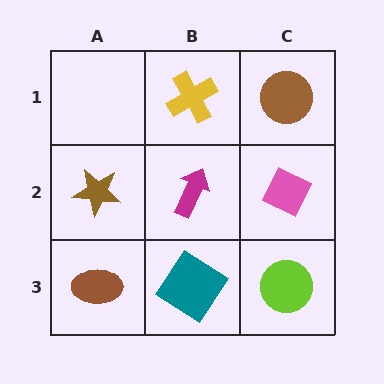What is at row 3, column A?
A brown ellipse.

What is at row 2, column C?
A pink diamond.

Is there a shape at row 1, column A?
No, that cell is empty.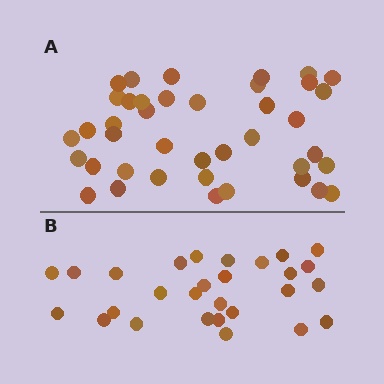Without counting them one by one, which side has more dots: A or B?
Region A (the top region) has more dots.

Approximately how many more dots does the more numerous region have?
Region A has roughly 12 or so more dots than region B.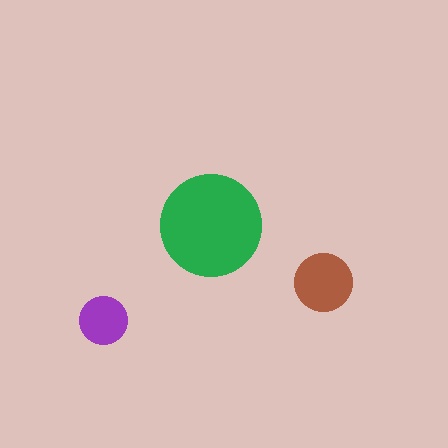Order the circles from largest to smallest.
the green one, the brown one, the purple one.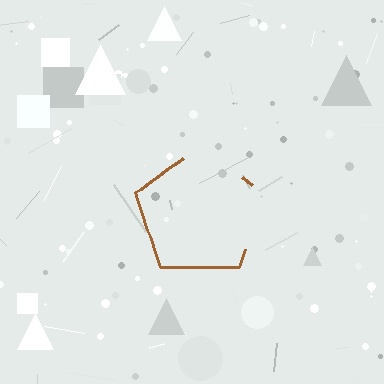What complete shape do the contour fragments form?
The contour fragments form a pentagon.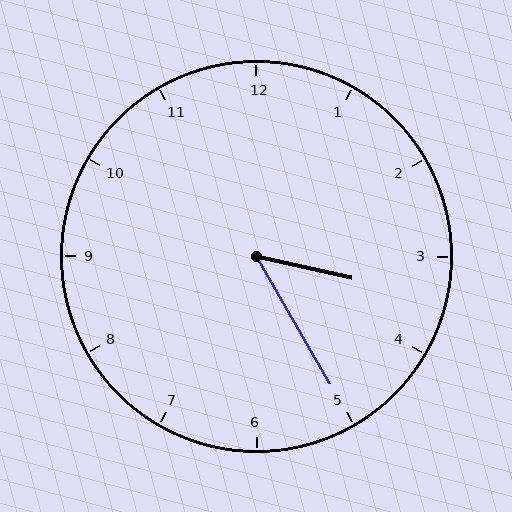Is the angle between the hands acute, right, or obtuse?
It is acute.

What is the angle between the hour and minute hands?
Approximately 48 degrees.